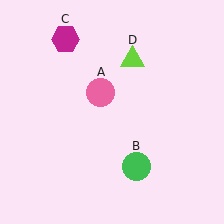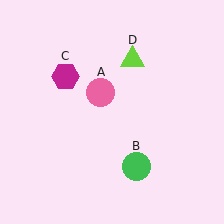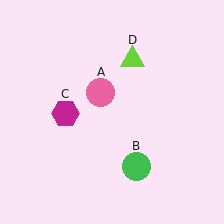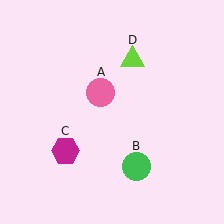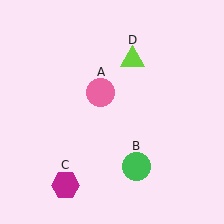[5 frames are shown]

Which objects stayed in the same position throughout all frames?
Pink circle (object A) and green circle (object B) and lime triangle (object D) remained stationary.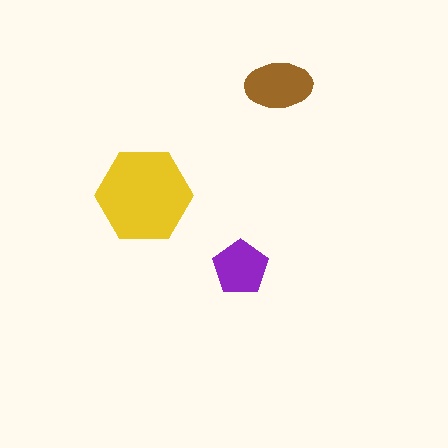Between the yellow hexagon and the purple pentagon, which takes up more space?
The yellow hexagon.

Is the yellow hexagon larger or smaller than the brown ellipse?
Larger.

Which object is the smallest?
The purple pentagon.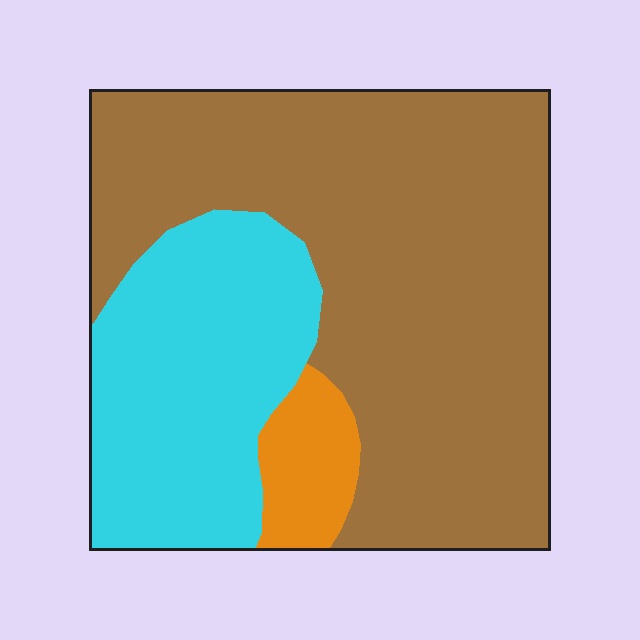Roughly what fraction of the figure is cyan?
Cyan covers roughly 30% of the figure.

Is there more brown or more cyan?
Brown.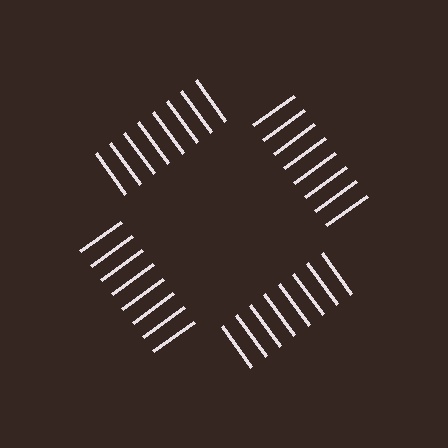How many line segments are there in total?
32 — 8 along each of the 4 edges.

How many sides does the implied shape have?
4 sides — the line-ends trace a square.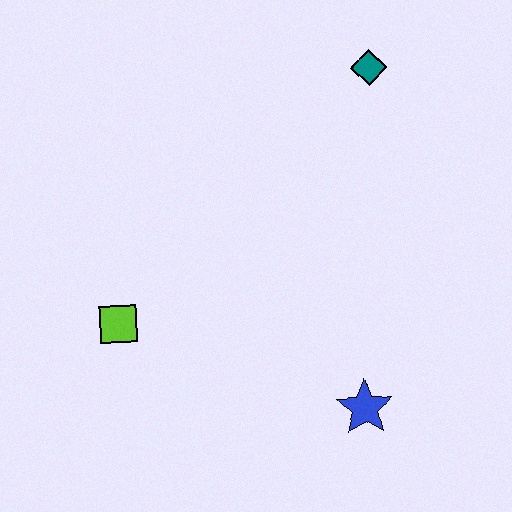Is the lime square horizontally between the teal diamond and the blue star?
No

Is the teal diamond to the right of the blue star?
Yes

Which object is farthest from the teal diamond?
The lime square is farthest from the teal diamond.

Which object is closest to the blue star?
The lime square is closest to the blue star.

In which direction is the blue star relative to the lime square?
The blue star is to the right of the lime square.